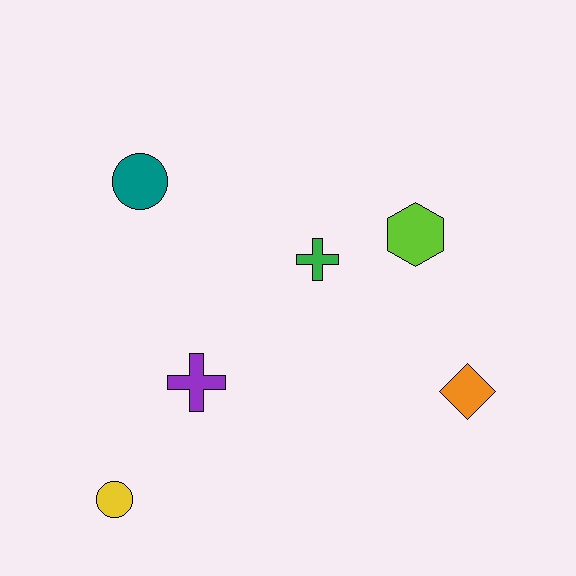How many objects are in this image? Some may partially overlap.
There are 6 objects.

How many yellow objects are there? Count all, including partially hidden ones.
There is 1 yellow object.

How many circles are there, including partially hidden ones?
There are 2 circles.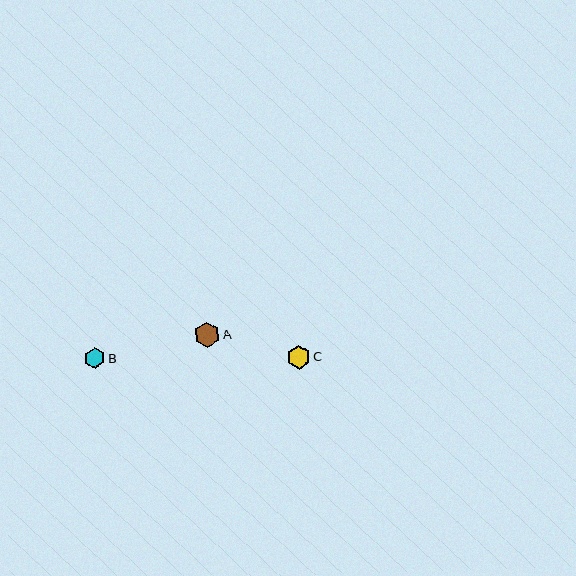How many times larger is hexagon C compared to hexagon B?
Hexagon C is approximately 1.1 times the size of hexagon B.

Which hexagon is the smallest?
Hexagon B is the smallest with a size of approximately 20 pixels.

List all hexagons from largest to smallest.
From largest to smallest: A, C, B.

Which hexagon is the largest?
Hexagon A is the largest with a size of approximately 24 pixels.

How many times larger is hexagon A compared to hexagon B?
Hexagon A is approximately 1.2 times the size of hexagon B.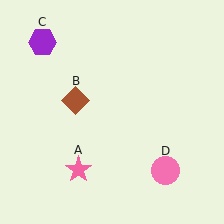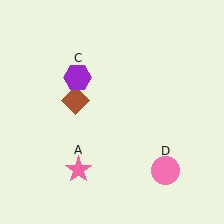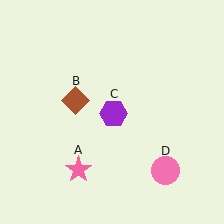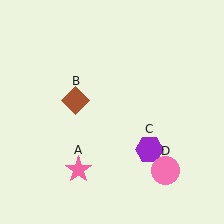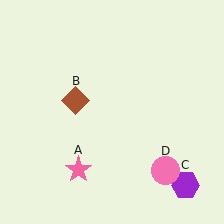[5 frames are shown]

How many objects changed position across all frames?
1 object changed position: purple hexagon (object C).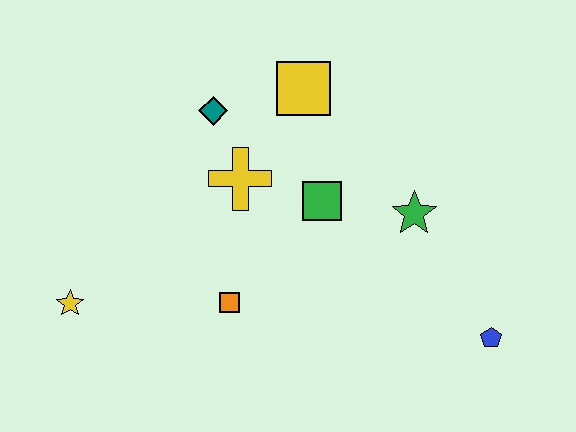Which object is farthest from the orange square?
The blue pentagon is farthest from the orange square.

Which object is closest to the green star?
The green square is closest to the green star.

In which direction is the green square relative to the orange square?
The green square is above the orange square.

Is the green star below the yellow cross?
Yes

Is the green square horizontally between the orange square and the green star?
Yes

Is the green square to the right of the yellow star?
Yes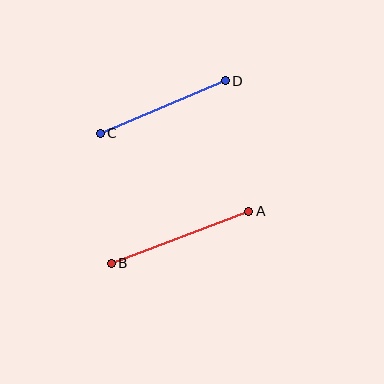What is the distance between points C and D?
The distance is approximately 136 pixels.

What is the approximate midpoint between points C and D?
The midpoint is at approximately (163, 107) pixels.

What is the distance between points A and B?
The distance is approximately 147 pixels.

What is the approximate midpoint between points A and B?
The midpoint is at approximately (180, 237) pixels.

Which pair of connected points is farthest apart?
Points A and B are farthest apart.